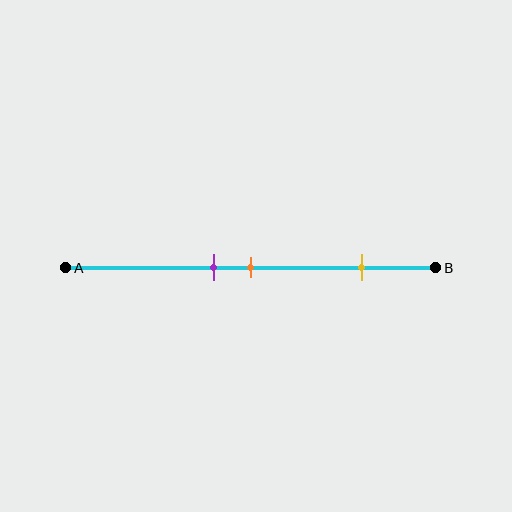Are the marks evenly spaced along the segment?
No, the marks are not evenly spaced.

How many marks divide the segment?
There are 3 marks dividing the segment.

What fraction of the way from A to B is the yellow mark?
The yellow mark is approximately 80% (0.8) of the way from A to B.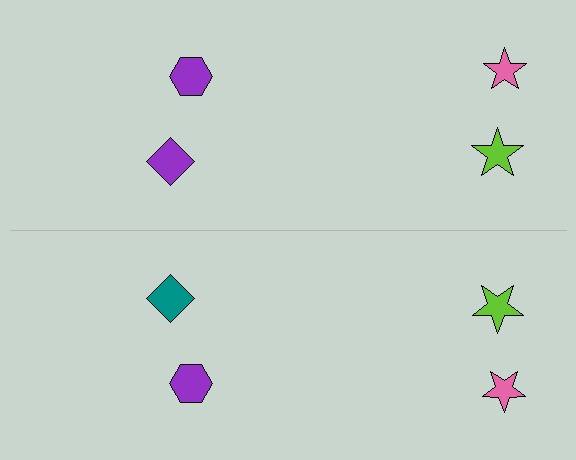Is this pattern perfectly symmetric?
No, the pattern is not perfectly symmetric. The teal diamond on the bottom side breaks the symmetry — its mirror counterpart is purple.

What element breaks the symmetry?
The teal diamond on the bottom side breaks the symmetry — its mirror counterpart is purple.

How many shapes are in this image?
There are 8 shapes in this image.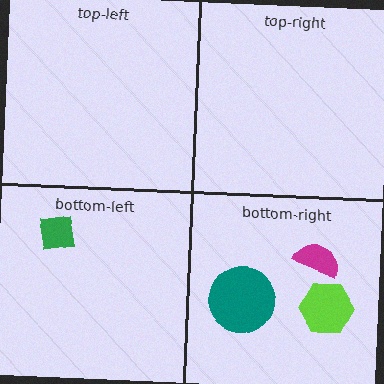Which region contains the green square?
The bottom-left region.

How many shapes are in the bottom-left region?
1.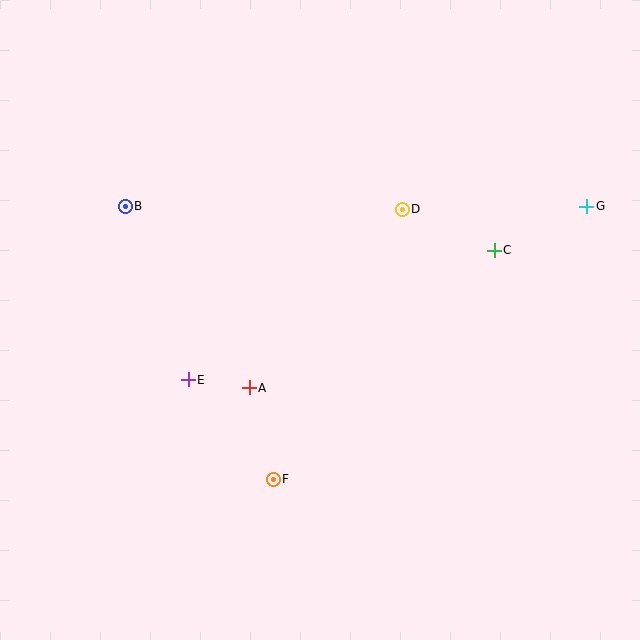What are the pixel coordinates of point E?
Point E is at (188, 380).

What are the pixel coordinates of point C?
Point C is at (494, 250).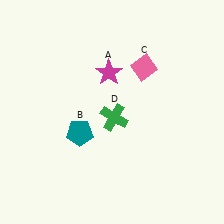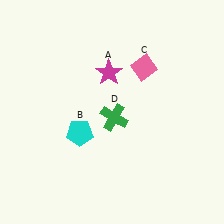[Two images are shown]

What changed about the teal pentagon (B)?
In Image 1, B is teal. In Image 2, it changed to cyan.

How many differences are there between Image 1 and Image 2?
There is 1 difference between the two images.